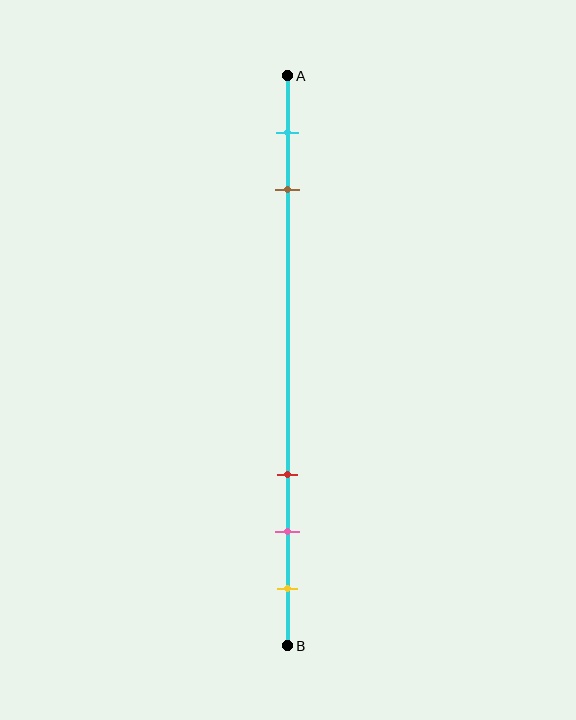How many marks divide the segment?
There are 5 marks dividing the segment.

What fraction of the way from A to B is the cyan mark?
The cyan mark is approximately 10% (0.1) of the way from A to B.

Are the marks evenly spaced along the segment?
No, the marks are not evenly spaced.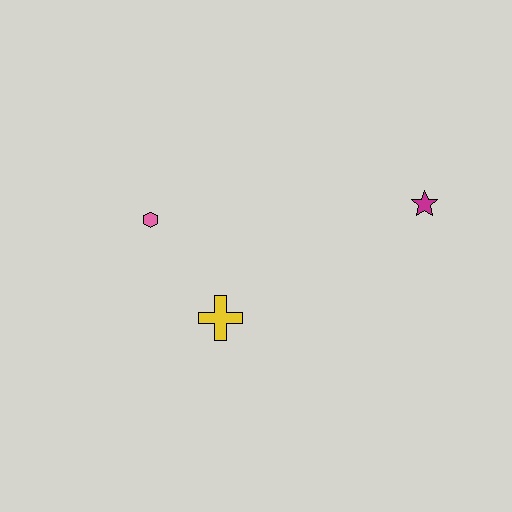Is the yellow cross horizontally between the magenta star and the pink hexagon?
Yes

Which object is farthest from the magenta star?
The pink hexagon is farthest from the magenta star.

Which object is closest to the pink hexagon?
The yellow cross is closest to the pink hexagon.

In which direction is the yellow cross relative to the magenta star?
The yellow cross is to the left of the magenta star.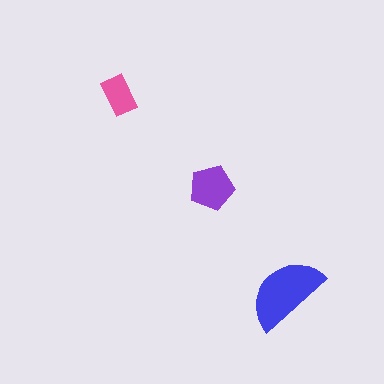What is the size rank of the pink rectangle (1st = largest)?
3rd.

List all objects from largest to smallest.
The blue semicircle, the purple pentagon, the pink rectangle.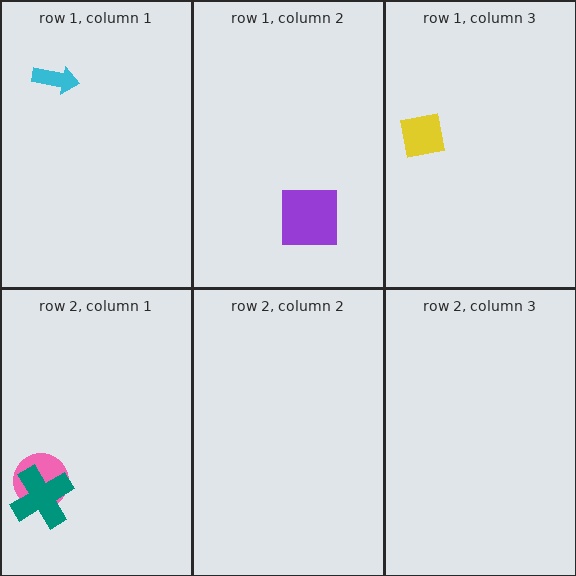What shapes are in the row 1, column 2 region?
The purple square.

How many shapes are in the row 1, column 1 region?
1.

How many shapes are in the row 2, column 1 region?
2.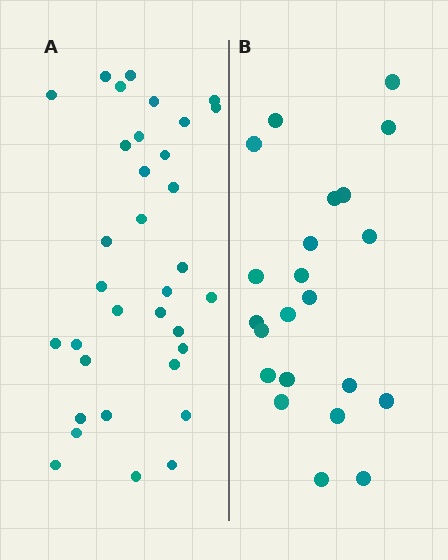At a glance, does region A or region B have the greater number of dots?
Region A (the left region) has more dots.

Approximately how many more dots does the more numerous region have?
Region A has roughly 12 or so more dots than region B.